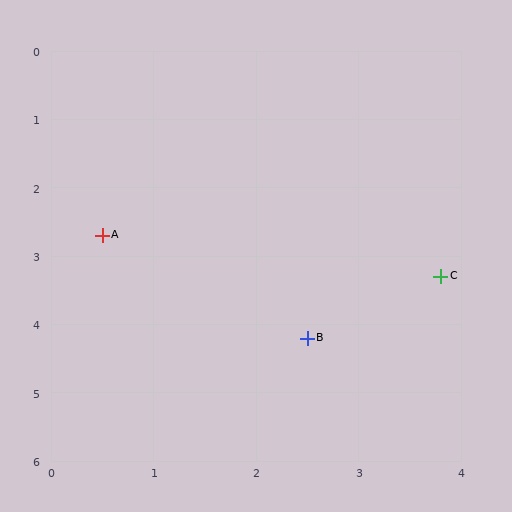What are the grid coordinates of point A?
Point A is at approximately (0.5, 2.7).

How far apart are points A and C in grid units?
Points A and C are about 3.4 grid units apart.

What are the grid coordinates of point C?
Point C is at approximately (3.8, 3.3).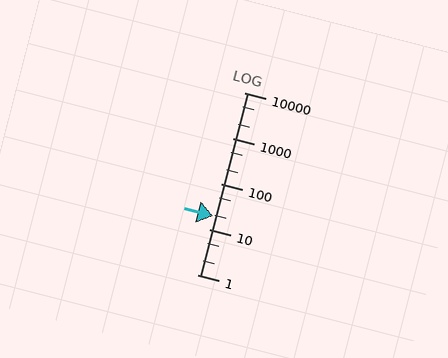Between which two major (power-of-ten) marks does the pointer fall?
The pointer is between 10 and 100.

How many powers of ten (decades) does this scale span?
The scale spans 4 decades, from 1 to 10000.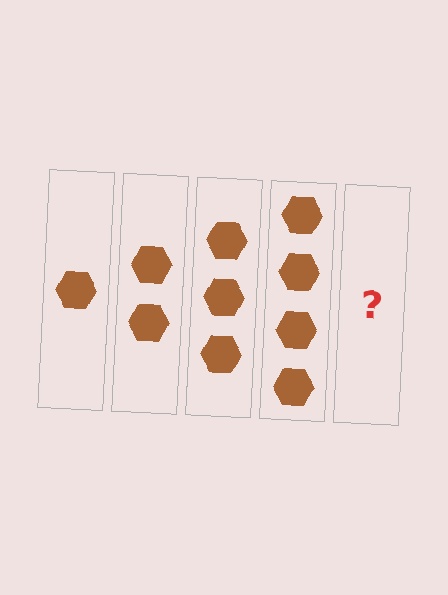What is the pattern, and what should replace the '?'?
The pattern is that each step adds one more hexagon. The '?' should be 5 hexagons.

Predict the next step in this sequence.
The next step is 5 hexagons.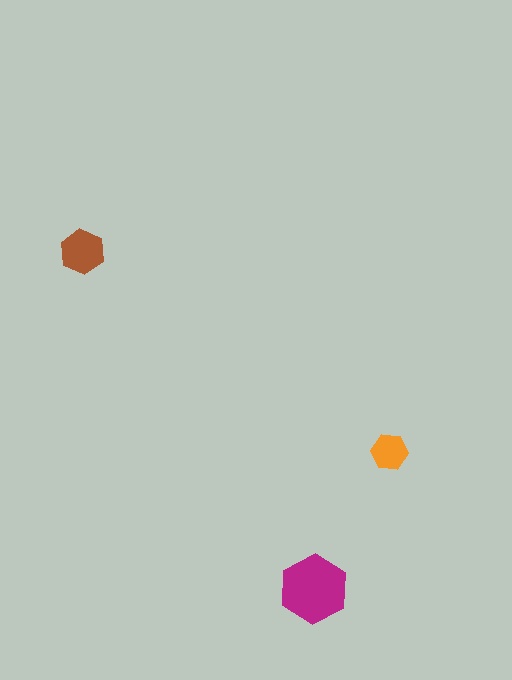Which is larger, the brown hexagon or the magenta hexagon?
The magenta one.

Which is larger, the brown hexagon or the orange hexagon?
The brown one.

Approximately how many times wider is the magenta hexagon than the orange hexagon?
About 2 times wider.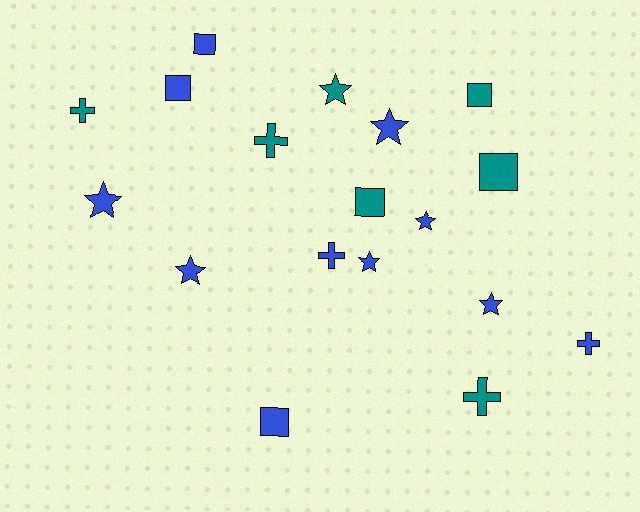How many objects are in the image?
There are 18 objects.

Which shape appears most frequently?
Star, with 7 objects.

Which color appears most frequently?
Blue, with 11 objects.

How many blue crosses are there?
There are 2 blue crosses.